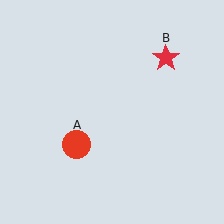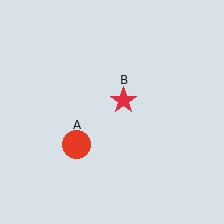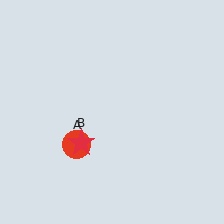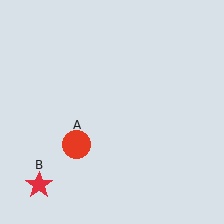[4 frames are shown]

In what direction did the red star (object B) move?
The red star (object B) moved down and to the left.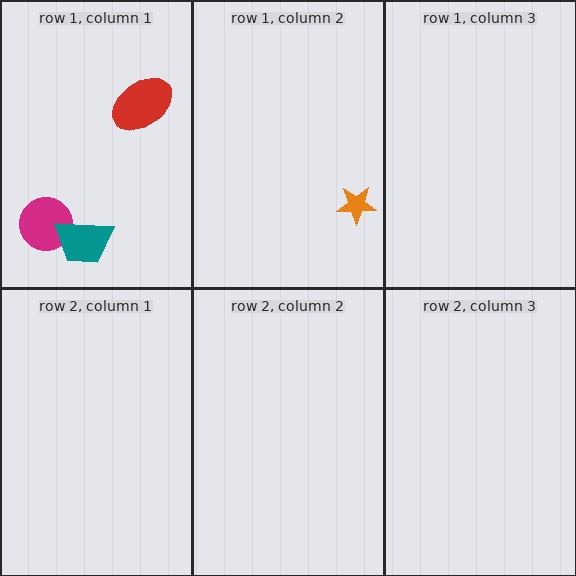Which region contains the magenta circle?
The row 1, column 1 region.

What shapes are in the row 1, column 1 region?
The magenta circle, the teal trapezoid, the red ellipse.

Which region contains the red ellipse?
The row 1, column 1 region.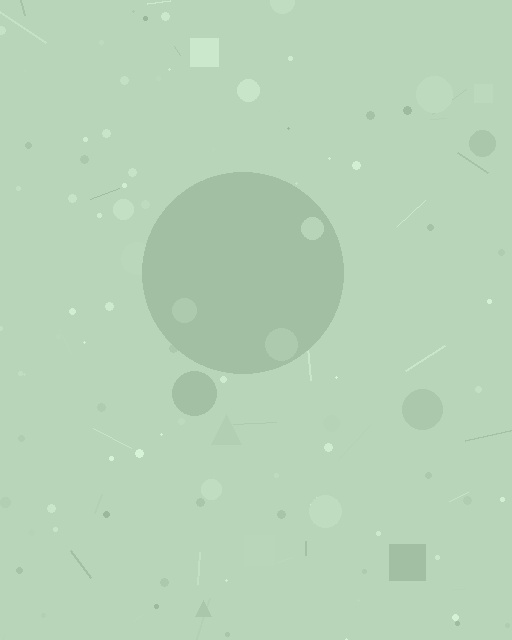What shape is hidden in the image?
A circle is hidden in the image.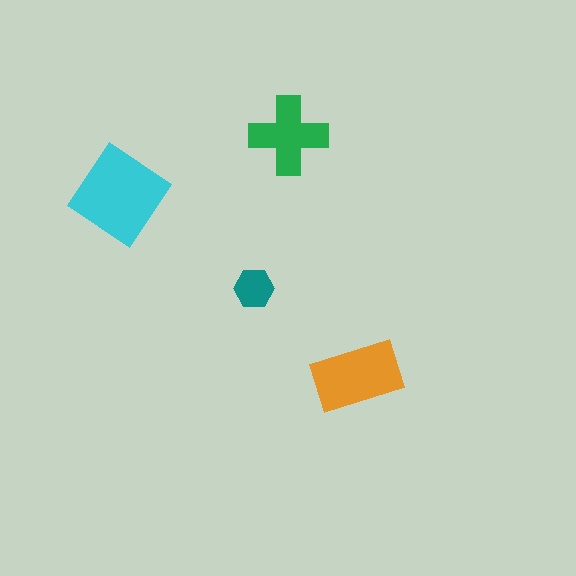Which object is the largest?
The cyan diamond.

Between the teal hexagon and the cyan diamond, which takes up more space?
The cyan diamond.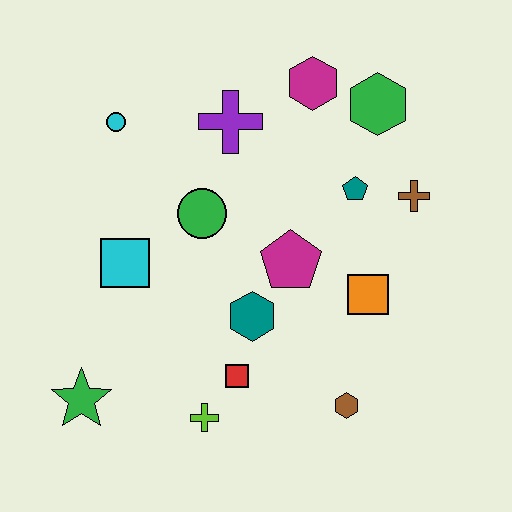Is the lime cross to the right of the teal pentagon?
No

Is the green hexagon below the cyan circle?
No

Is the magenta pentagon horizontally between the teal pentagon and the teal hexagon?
Yes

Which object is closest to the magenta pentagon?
The teal hexagon is closest to the magenta pentagon.